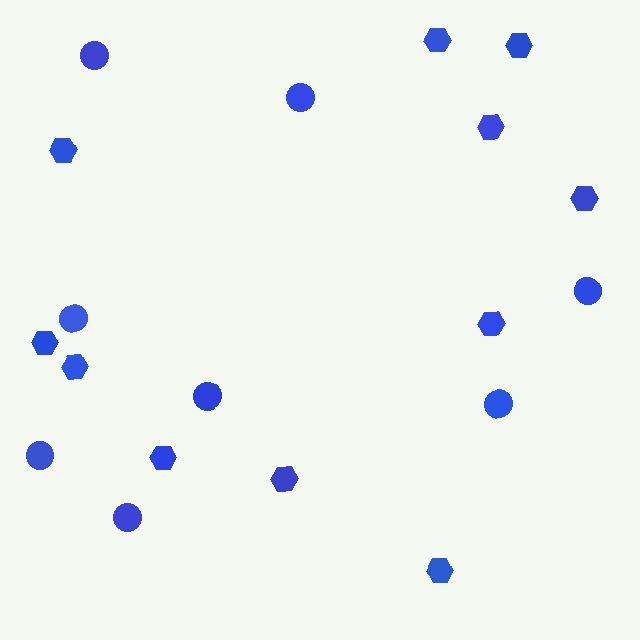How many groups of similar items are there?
There are 2 groups: one group of hexagons (11) and one group of circles (8).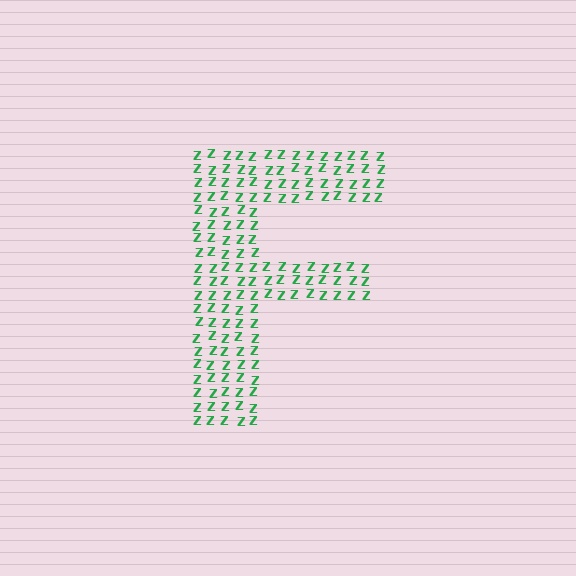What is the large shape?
The large shape is the letter F.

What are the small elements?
The small elements are letter Z's.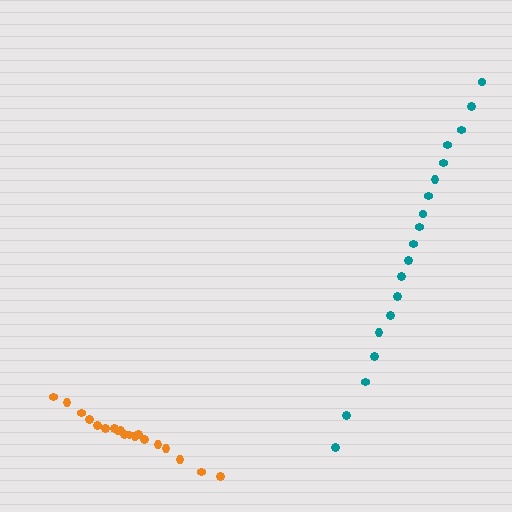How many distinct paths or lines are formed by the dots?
There are 2 distinct paths.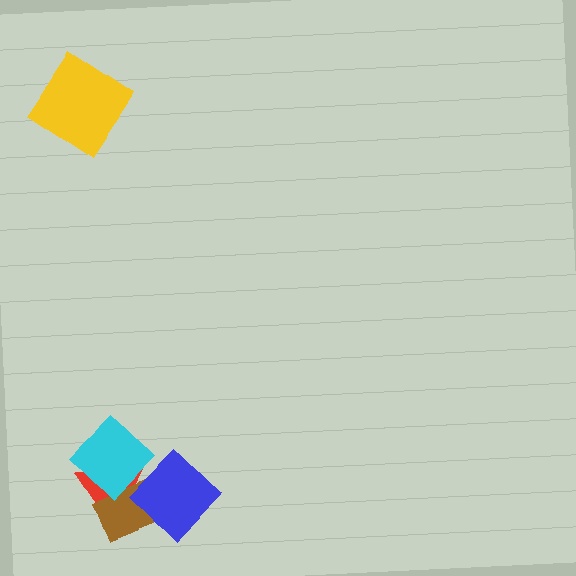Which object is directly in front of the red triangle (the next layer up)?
The brown rectangle is directly in front of the red triangle.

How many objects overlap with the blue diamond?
3 objects overlap with the blue diamond.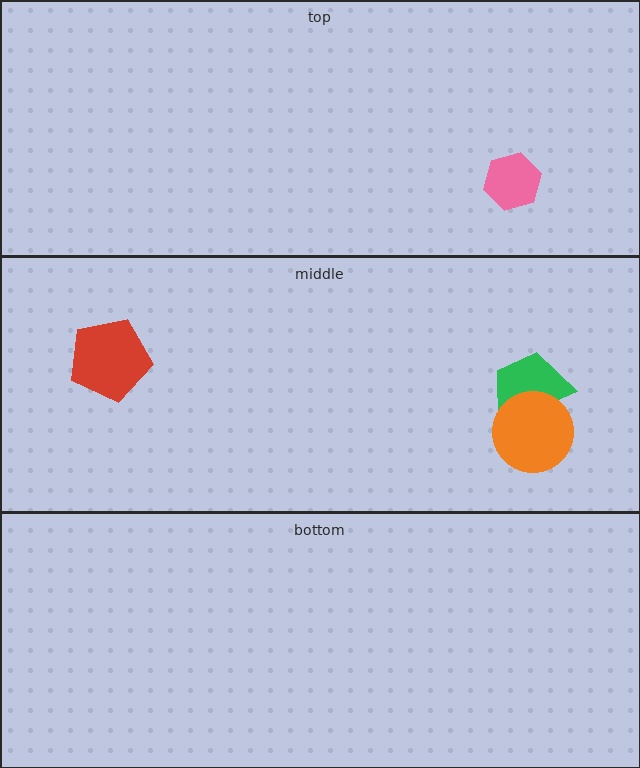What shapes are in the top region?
The pink hexagon.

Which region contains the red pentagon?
The middle region.